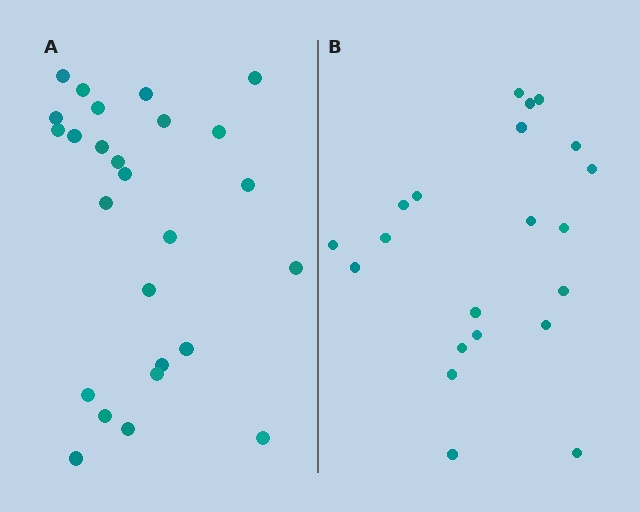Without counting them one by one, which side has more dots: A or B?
Region A (the left region) has more dots.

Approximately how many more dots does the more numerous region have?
Region A has about 5 more dots than region B.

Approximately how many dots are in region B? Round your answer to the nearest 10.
About 20 dots. (The exact count is 21, which rounds to 20.)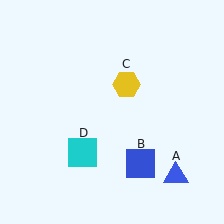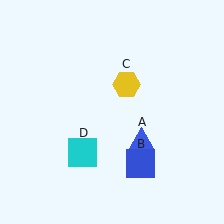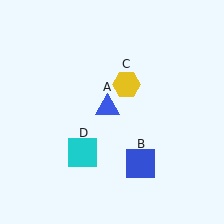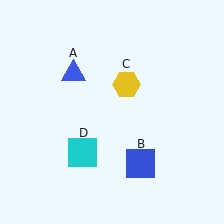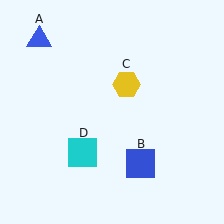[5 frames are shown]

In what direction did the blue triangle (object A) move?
The blue triangle (object A) moved up and to the left.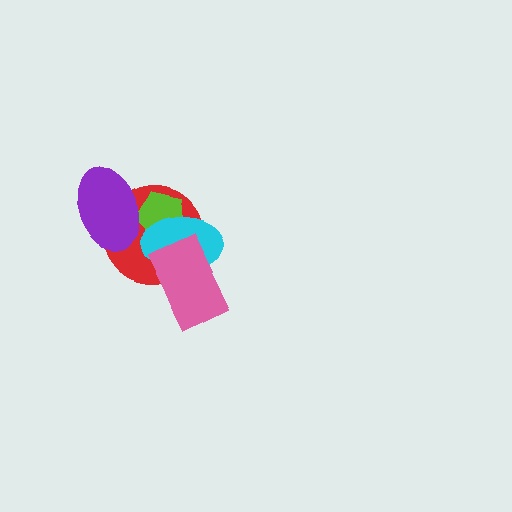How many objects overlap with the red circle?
4 objects overlap with the red circle.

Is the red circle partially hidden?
Yes, it is partially covered by another shape.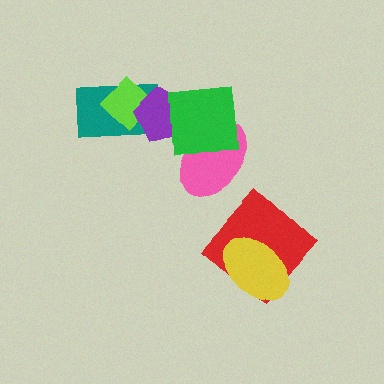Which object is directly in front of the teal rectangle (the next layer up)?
The lime diamond is directly in front of the teal rectangle.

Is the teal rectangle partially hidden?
Yes, it is partially covered by another shape.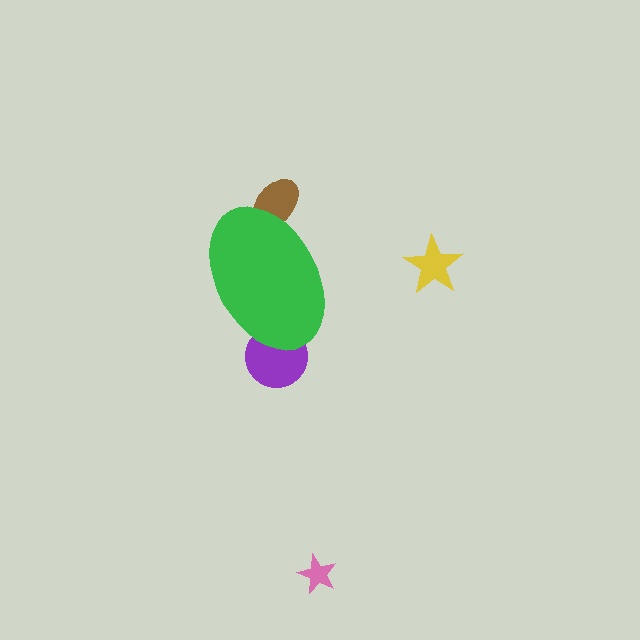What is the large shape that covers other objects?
A green ellipse.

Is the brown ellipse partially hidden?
Yes, the brown ellipse is partially hidden behind the green ellipse.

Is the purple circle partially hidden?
Yes, the purple circle is partially hidden behind the green ellipse.